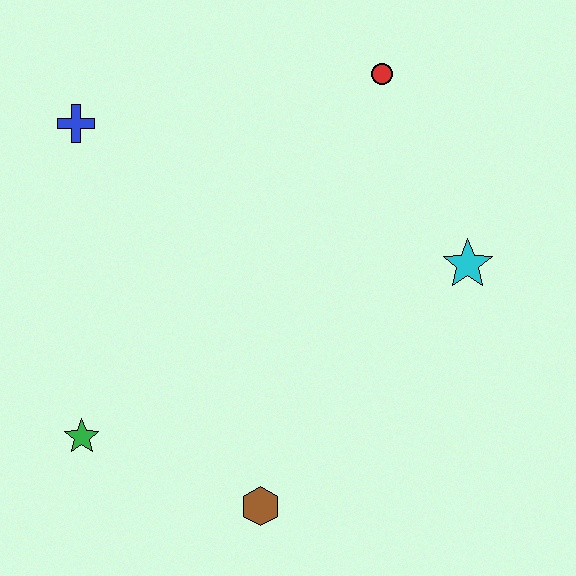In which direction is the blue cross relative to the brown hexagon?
The blue cross is above the brown hexagon.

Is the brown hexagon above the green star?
No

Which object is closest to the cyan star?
The red circle is closest to the cyan star.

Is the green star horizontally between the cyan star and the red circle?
No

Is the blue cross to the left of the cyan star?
Yes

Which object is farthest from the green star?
The red circle is farthest from the green star.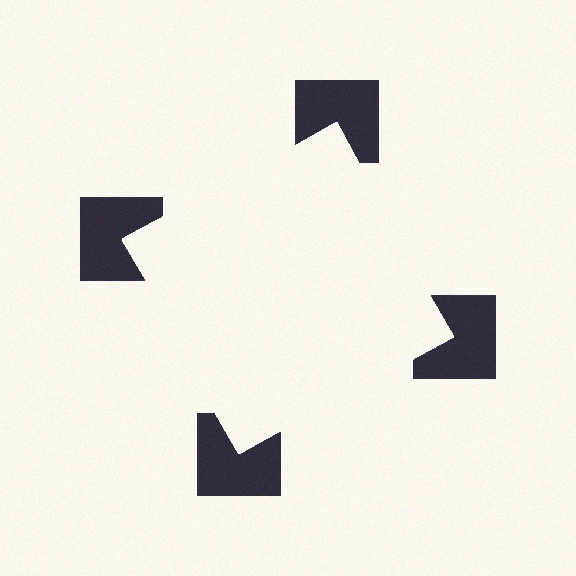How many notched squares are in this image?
There are 4 — one at each vertex of the illusory square.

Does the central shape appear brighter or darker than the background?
It typically appears slightly brighter than the background, even though no actual brightness change is drawn.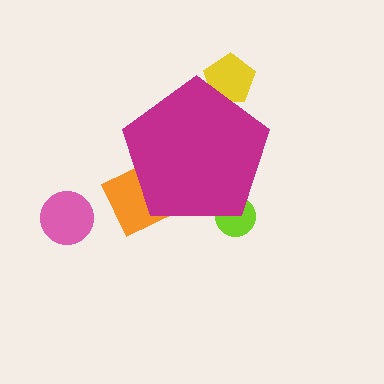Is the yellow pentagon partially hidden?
Yes, the yellow pentagon is partially hidden behind the magenta pentagon.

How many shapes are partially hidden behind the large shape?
3 shapes are partially hidden.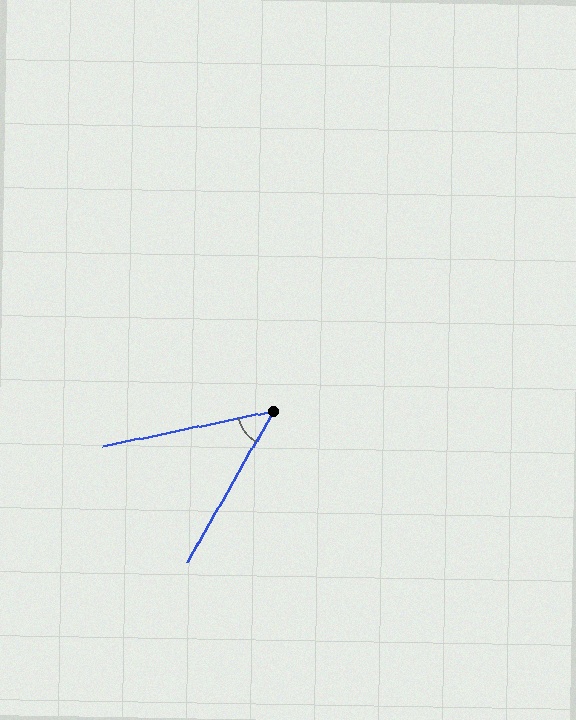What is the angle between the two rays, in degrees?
Approximately 49 degrees.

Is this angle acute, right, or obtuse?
It is acute.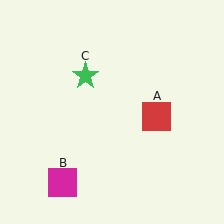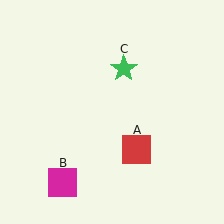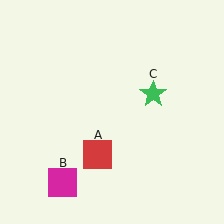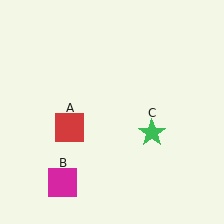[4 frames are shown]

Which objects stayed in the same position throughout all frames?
Magenta square (object B) remained stationary.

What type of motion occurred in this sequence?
The red square (object A), green star (object C) rotated clockwise around the center of the scene.